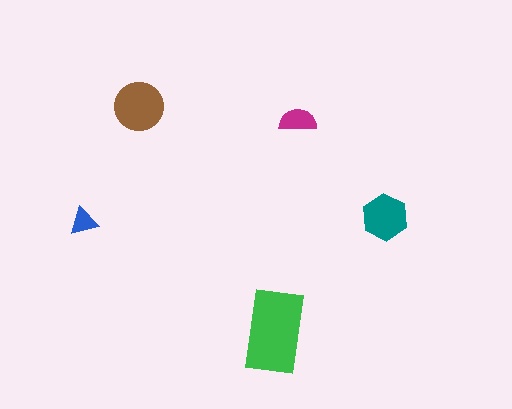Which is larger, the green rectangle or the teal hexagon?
The green rectangle.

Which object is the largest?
The green rectangle.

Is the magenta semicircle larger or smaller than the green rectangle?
Smaller.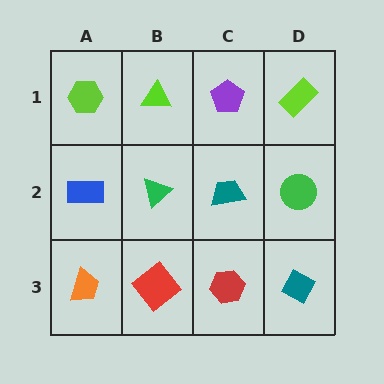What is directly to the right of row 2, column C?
A green circle.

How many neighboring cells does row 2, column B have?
4.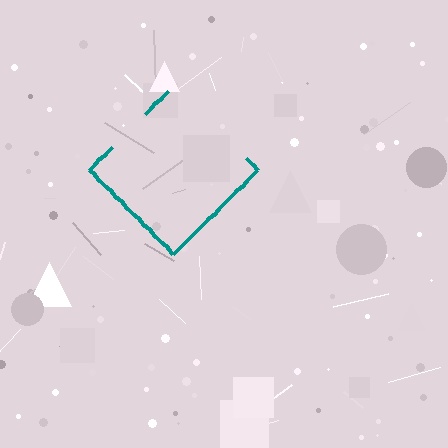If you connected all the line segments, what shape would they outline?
They would outline a diamond.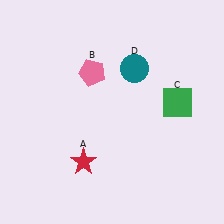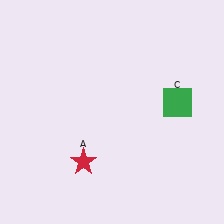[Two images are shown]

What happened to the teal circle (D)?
The teal circle (D) was removed in Image 2. It was in the top-right area of Image 1.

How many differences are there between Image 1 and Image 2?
There are 2 differences between the two images.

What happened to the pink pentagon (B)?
The pink pentagon (B) was removed in Image 2. It was in the top-left area of Image 1.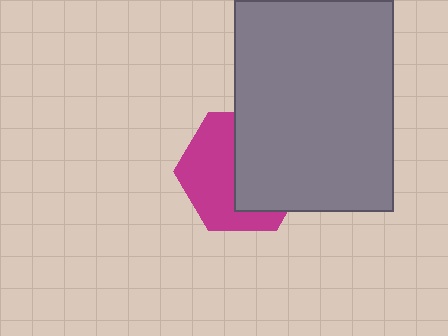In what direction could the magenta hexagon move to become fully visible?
The magenta hexagon could move left. That would shift it out from behind the gray rectangle entirely.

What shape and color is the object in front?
The object in front is a gray rectangle.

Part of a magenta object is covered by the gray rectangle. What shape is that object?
It is a hexagon.